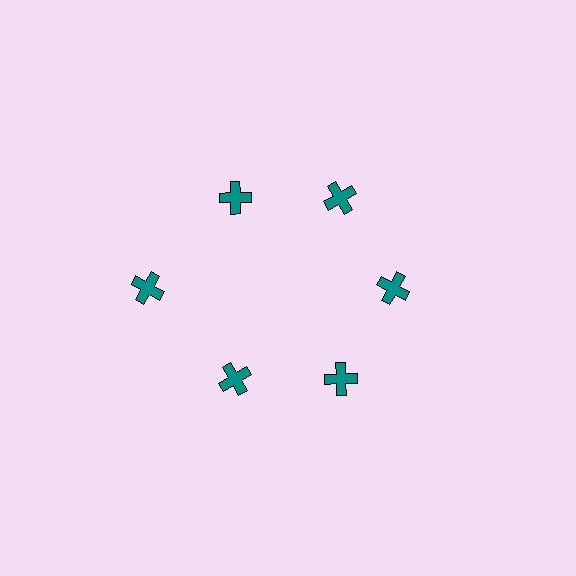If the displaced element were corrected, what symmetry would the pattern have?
It would have 6-fold rotational symmetry — the pattern would map onto itself every 60 degrees.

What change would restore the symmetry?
The symmetry would be restored by moving it inward, back onto the ring so that all 6 crosses sit at equal angles and equal distance from the center.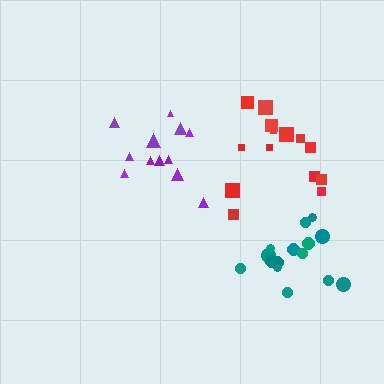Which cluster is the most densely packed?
Purple.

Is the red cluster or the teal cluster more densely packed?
Teal.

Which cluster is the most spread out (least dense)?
Red.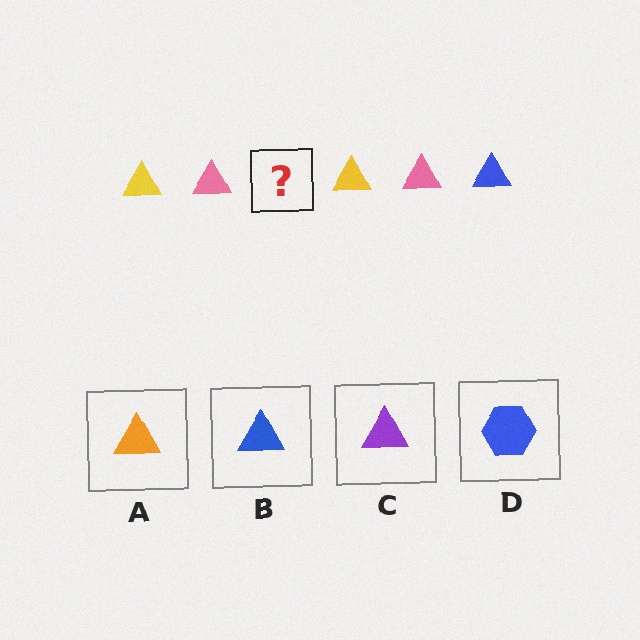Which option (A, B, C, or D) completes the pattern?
B.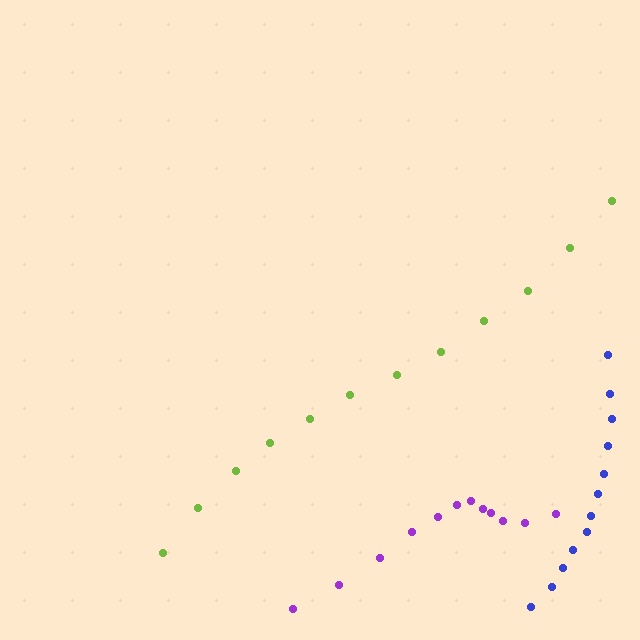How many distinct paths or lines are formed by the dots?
There are 3 distinct paths.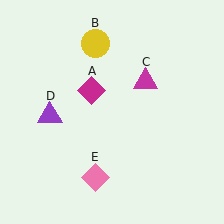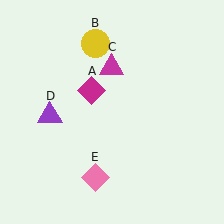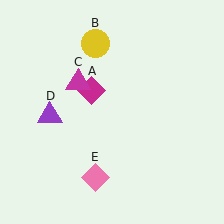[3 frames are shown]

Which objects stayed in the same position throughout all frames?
Magenta diamond (object A) and yellow circle (object B) and purple triangle (object D) and pink diamond (object E) remained stationary.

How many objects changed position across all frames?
1 object changed position: magenta triangle (object C).